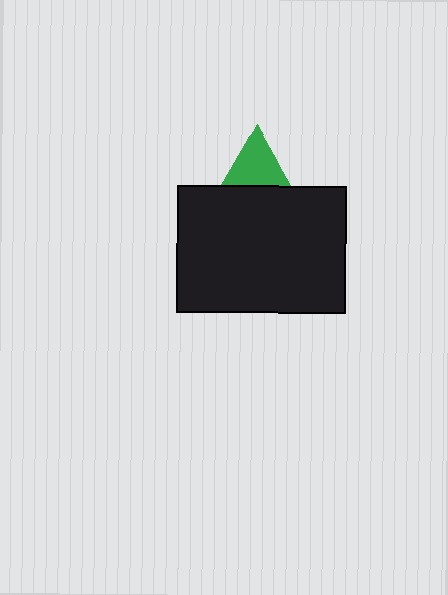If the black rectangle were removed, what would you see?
You would see the complete green triangle.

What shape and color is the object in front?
The object in front is a black rectangle.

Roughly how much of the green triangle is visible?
About half of it is visible (roughly 63%).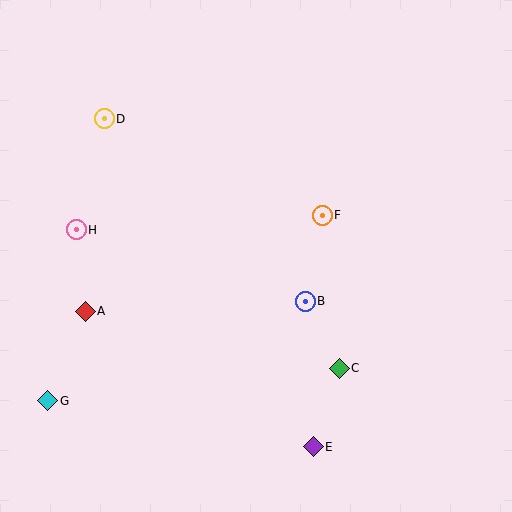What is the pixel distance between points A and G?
The distance between A and G is 97 pixels.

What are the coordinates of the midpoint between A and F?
The midpoint between A and F is at (204, 263).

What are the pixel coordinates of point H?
Point H is at (76, 230).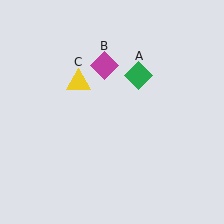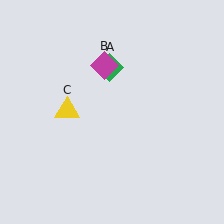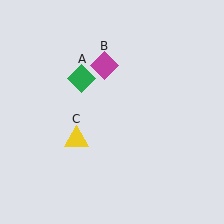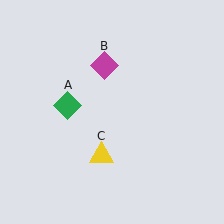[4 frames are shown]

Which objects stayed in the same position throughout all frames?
Magenta diamond (object B) remained stationary.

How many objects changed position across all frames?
2 objects changed position: green diamond (object A), yellow triangle (object C).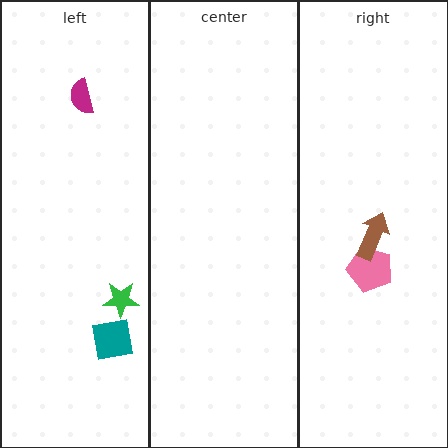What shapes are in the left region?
The magenta semicircle, the teal square, the green star.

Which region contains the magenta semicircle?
The left region.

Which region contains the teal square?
The left region.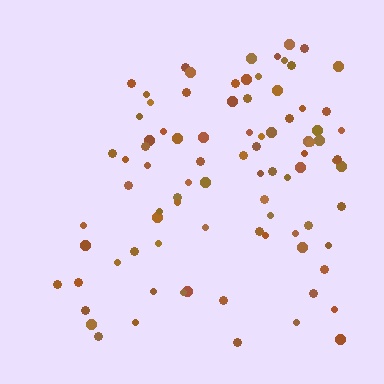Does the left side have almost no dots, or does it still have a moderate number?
Still a moderate number, just noticeably fewer than the right.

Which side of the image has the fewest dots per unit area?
The left.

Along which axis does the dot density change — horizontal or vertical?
Horizontal.